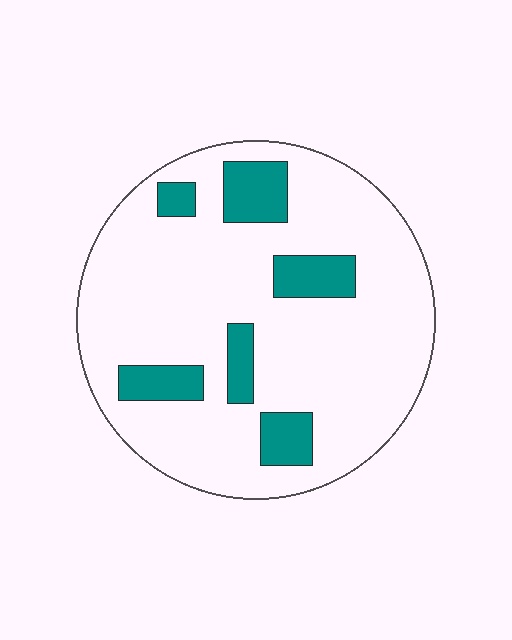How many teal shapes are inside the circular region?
6.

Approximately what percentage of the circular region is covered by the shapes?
Approximately 15%.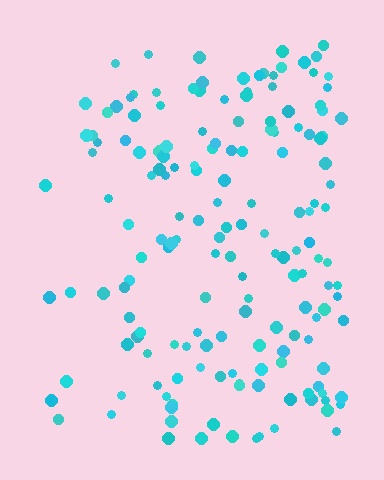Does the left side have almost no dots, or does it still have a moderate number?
Still a moderate number, just noticeably fewer than the right.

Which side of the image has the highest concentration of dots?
The right.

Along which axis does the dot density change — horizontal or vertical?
Horizontal.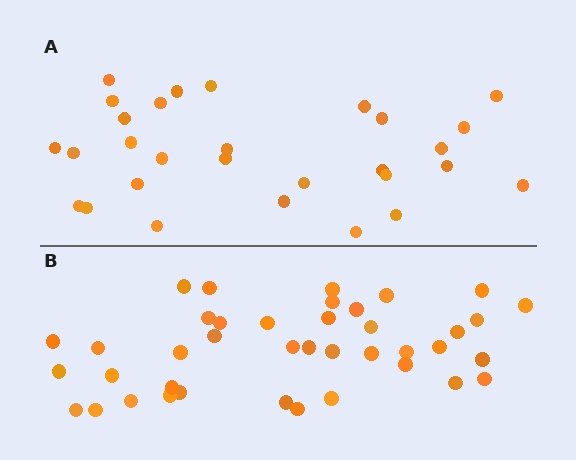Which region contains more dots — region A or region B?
Region B (the bottom region) has more dots.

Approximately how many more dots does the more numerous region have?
Region B has roughly 12 or so more dots than region A.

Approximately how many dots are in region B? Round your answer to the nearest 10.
About 40 dots.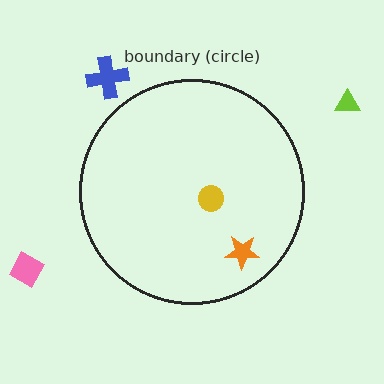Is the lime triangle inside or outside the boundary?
Outside.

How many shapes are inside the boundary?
2 inside, 3 outside.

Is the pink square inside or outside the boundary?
Outside.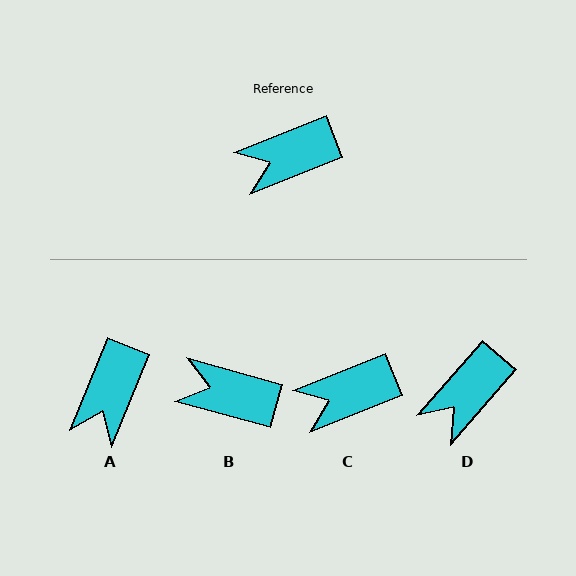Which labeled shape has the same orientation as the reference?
C.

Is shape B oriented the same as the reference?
No, it is off by about 37 degrees.